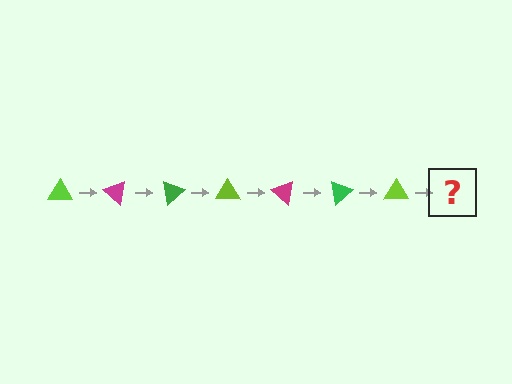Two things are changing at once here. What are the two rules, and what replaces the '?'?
The two rules are that it rotates 40 degrees each step and the color cycles through lime, magenta, and green. The '?' should be a magenta triangle, rotated 280 degrees from the start.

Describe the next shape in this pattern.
It should be a magenta triangle, rotated 280 degrees from the start.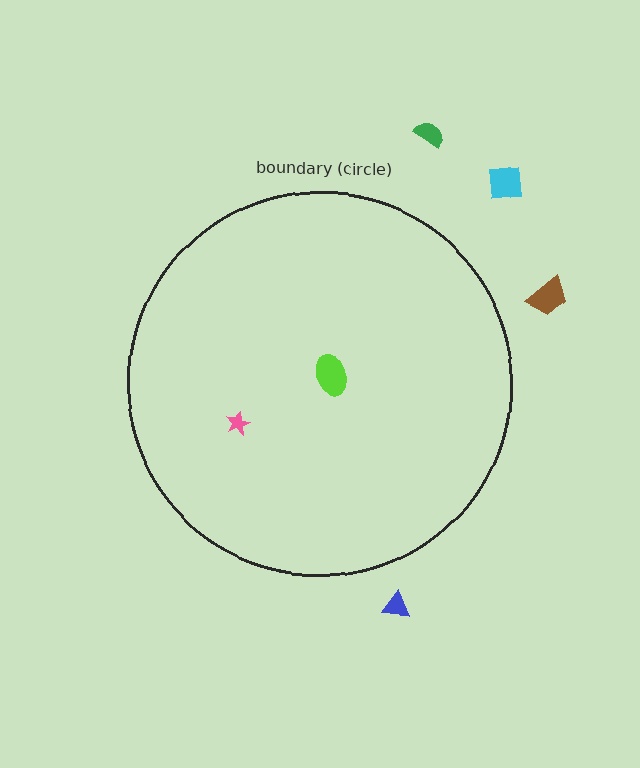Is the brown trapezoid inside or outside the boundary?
Outside.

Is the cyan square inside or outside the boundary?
Outside.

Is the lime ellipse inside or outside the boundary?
Inside.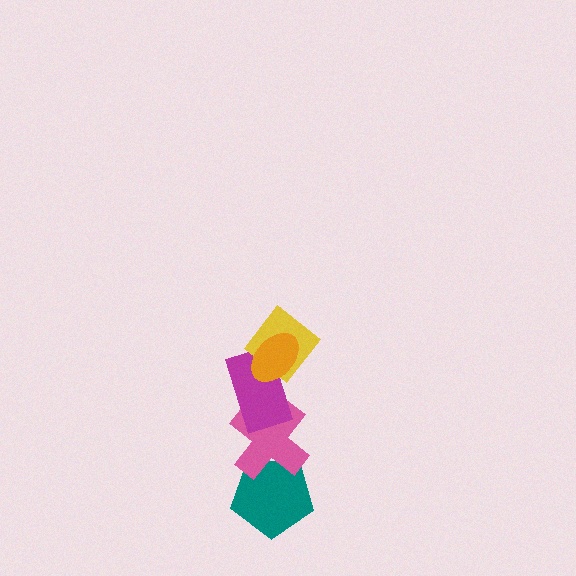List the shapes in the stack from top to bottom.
From top to bottom: the orange ellipse, the yellow diamond, the magenta rectangle, the pink cross, the teal pentagon.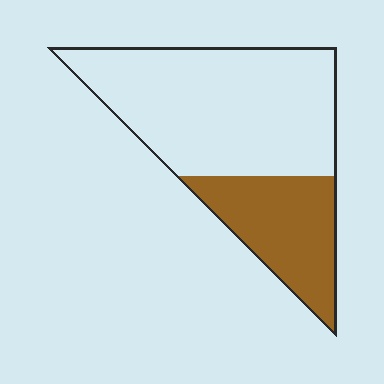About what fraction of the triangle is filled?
About one third (1/3).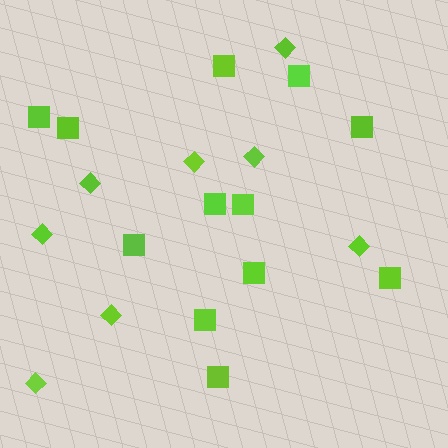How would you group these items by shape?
There are 2 groups: one group of squares (12) and one group of diamonds (8).